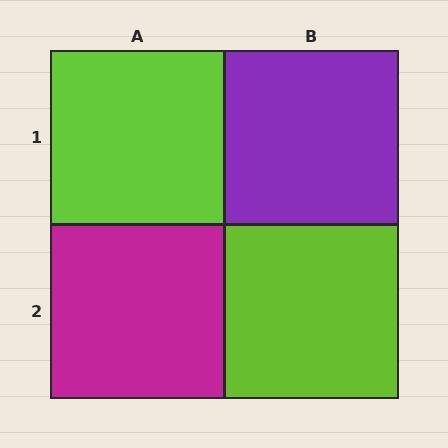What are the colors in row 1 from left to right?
Lime, purple.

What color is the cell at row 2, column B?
Lime.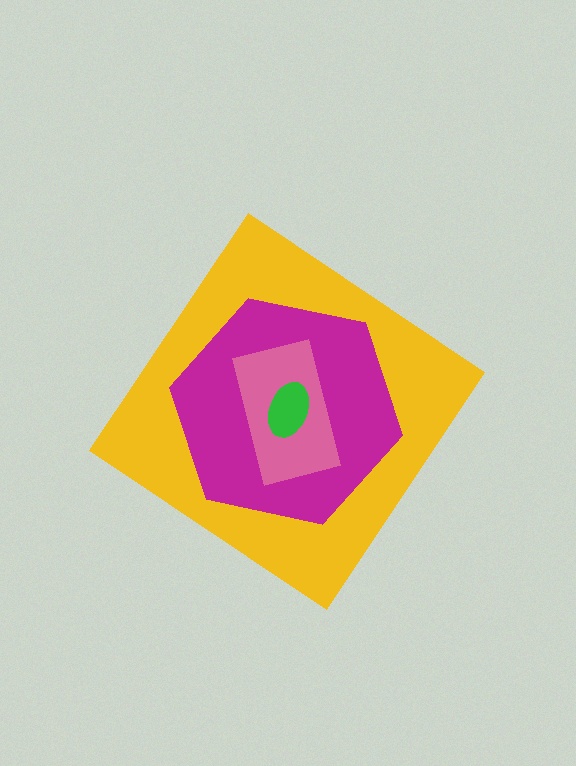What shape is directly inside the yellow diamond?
The magenta hexagon.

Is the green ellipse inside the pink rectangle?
Yes.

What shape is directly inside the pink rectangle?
The green ellipse.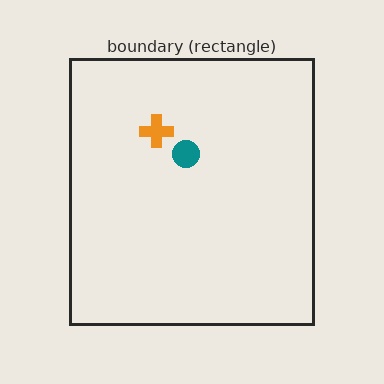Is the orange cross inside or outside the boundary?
Inside.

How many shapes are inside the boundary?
2 inside, 0 outside.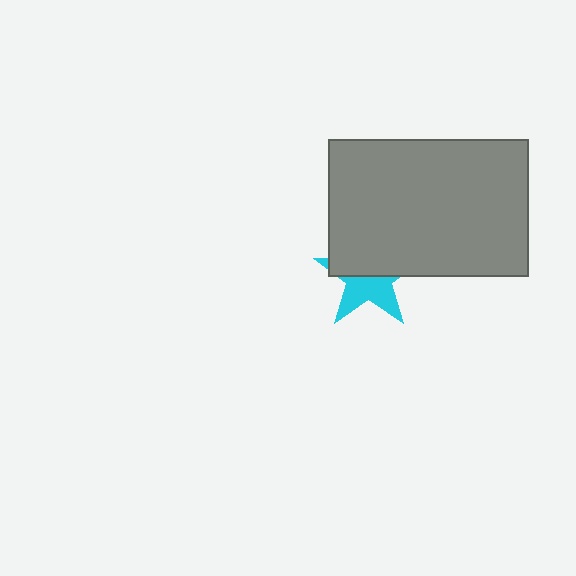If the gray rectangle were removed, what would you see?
You would see the complete cyan star.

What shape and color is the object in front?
The object in front is a gray rectangle.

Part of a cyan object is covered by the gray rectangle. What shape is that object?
It is a star.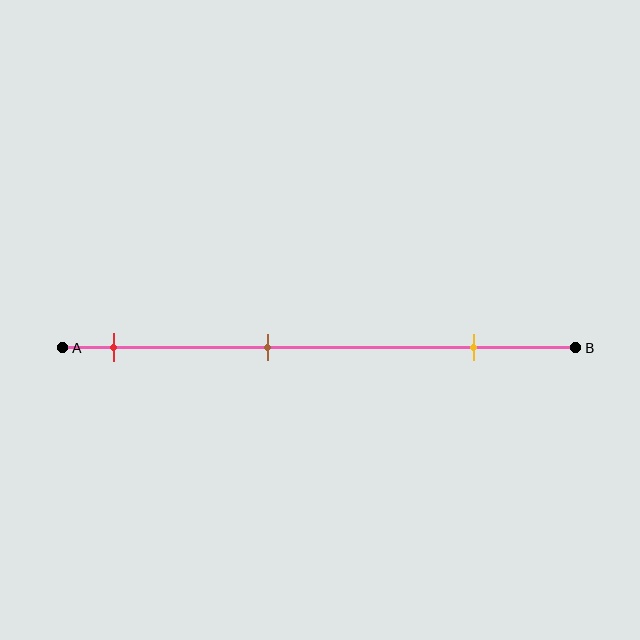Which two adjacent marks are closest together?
The red and brown marks are the closest adjacent pair.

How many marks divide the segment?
There are 3 marks dividing the segment.